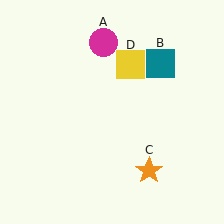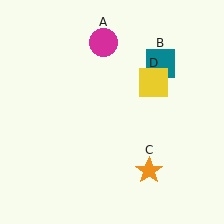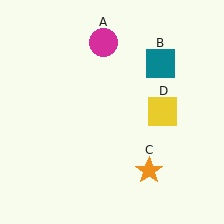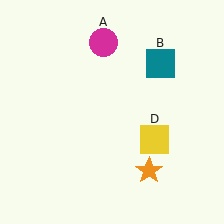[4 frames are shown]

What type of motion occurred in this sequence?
The yellow square (object D) rotated clockwise around the center of the scene.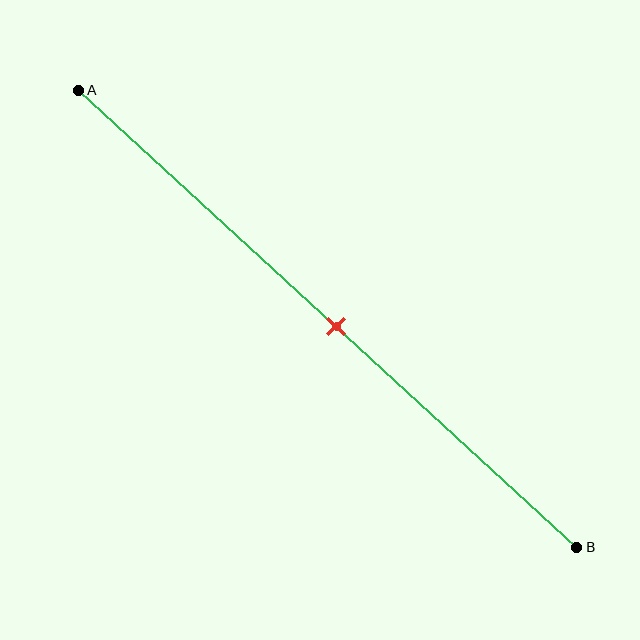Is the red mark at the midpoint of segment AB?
Yes, the mark is approximately at the midpoint.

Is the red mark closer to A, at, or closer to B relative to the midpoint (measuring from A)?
The red mark is approximately at the midpoint of segment AB.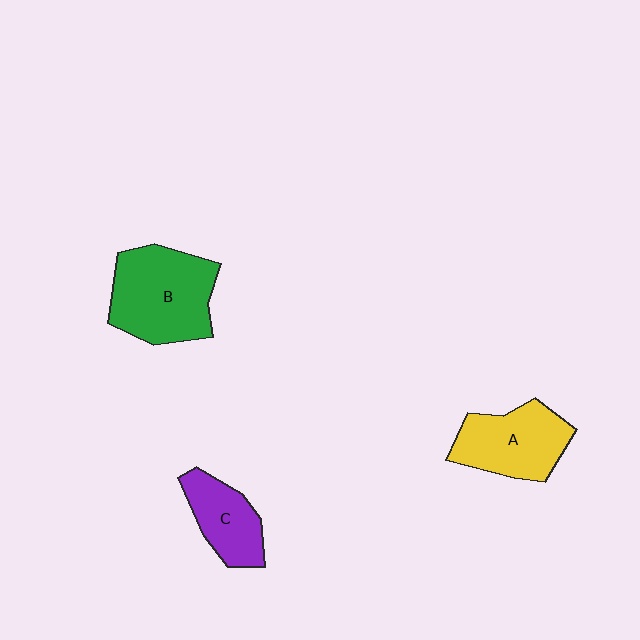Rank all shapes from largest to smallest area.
From largest to smallest: B (green), A (yellow), C (purple).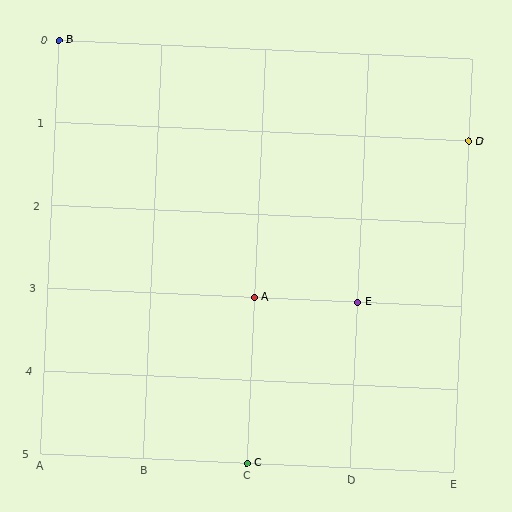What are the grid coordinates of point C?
Point C is at grid coordinates (C, 5).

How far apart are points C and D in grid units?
Points C and D are 2 columns and 4 rows apart (about 4.5 grid units diagonally).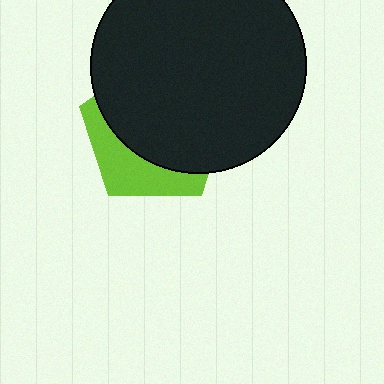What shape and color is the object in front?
The object in front is a black circle.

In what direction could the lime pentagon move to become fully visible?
The lime pentagon could move down. That would shift it out from behind the black circle entirely.